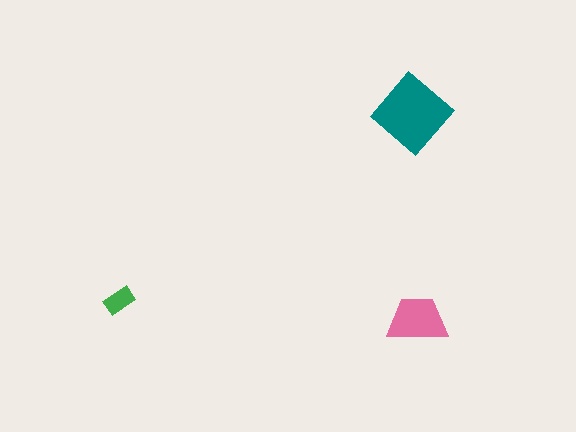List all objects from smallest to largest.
The green rectangle, the pink trapezoid, the teal diamond.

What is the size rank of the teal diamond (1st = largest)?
1st.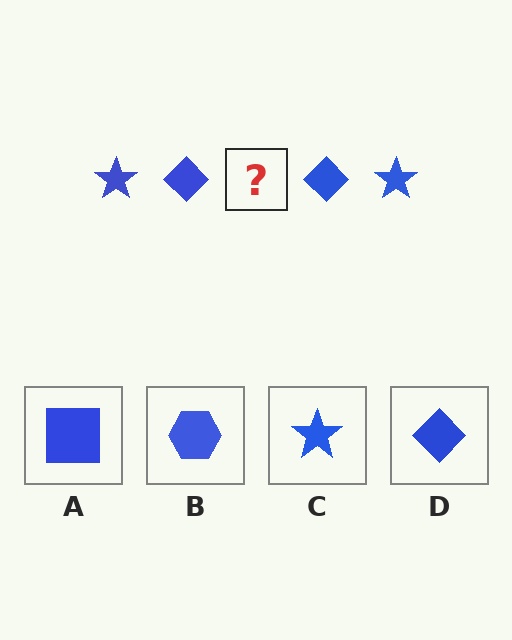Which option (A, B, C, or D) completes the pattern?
C.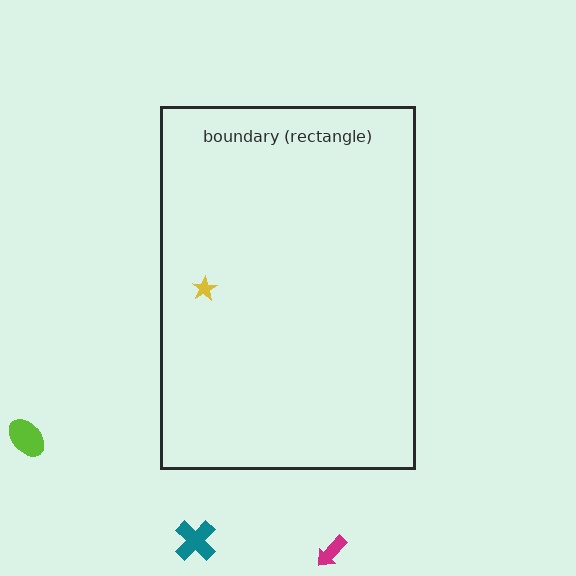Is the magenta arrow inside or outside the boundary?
Outside.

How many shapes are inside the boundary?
1 inside, 3 outside.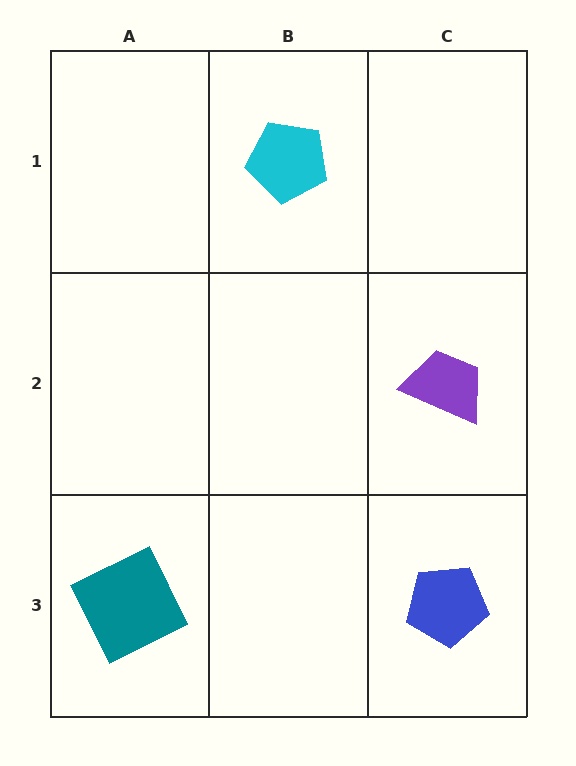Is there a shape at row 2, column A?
No, that cell is empty.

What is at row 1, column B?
A cyan pentagon.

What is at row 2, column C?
A purple trapezoid.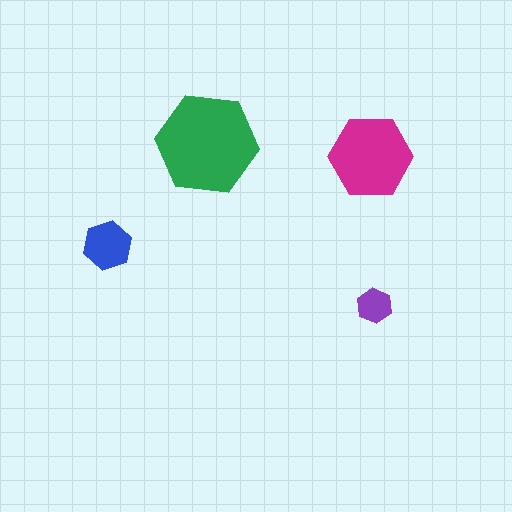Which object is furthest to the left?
The blue hexagon is leftmost.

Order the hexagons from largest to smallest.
the green one, the magenta one, the blue one, the purple one.